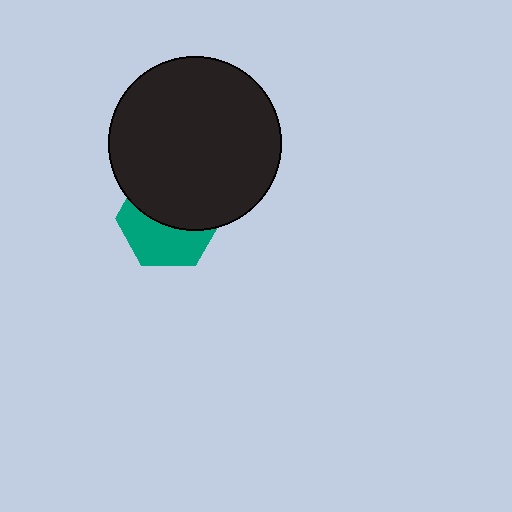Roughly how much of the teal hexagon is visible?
About half of it is visible (roughly 46%).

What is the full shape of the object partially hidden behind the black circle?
The partially hidden object is a teal hexagon.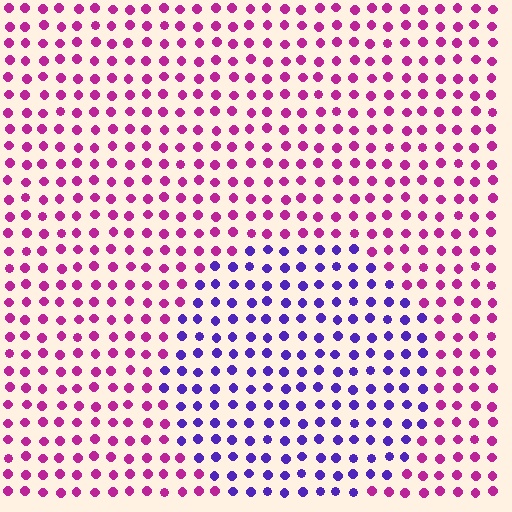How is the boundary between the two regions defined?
The boundary is defined purely by a slight shift in hue (about 56 degrees). Spacing, size, and orientation are identical on both sides.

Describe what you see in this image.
The image is filled with small magenta elements in a uniform arrangement. A circle-shaped region is visible where the elements are tinted to a slightly different hue, forming a subtle color boundary.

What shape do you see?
I see a circle.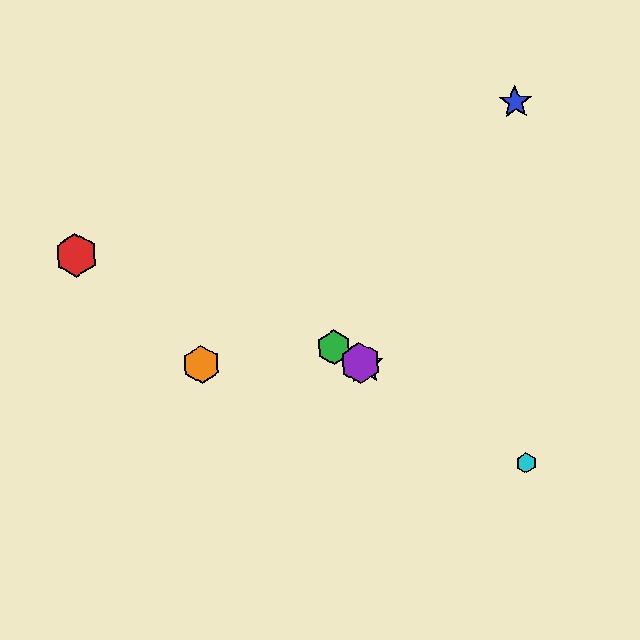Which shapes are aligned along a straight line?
The green hexagon, the yellow star, the purple hexagon, the cyan hexagon are aligned along a straight line.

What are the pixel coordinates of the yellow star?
The yellow star is at (364, 366).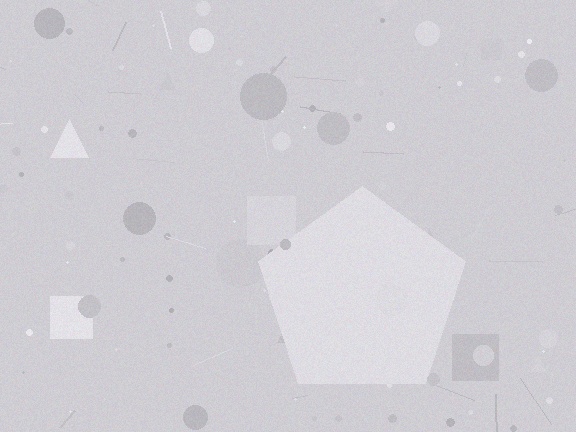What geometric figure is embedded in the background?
A pentagon is embedded in the background.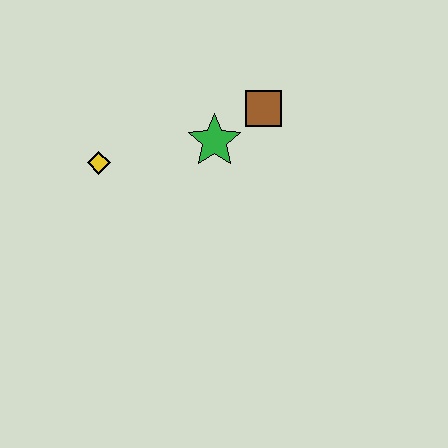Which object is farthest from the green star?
The yellow diamond is farthest from the green star.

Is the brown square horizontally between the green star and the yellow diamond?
No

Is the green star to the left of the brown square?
Yes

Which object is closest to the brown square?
The green star is closest to the brown square.